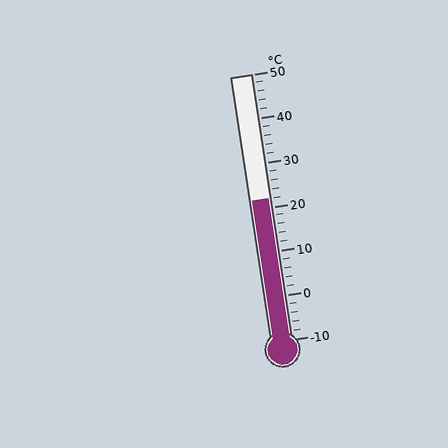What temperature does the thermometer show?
The thermometer shows approximately 22°C.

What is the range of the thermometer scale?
The thermometer scale ranges from -10°C to 50°C.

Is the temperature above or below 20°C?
The temperature is above 20°C.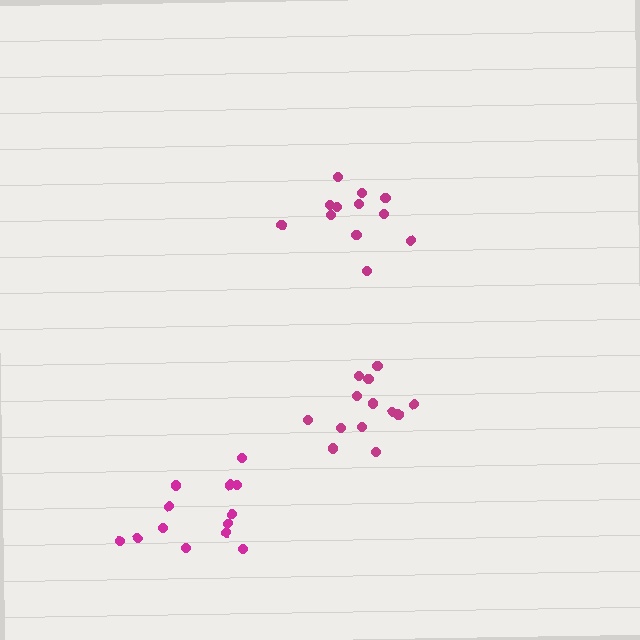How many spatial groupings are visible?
There are 3 spatial groupings.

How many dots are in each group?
Group 1: 13 dots, Group 2: 12 dots, Group 3: 13 dots (38 total).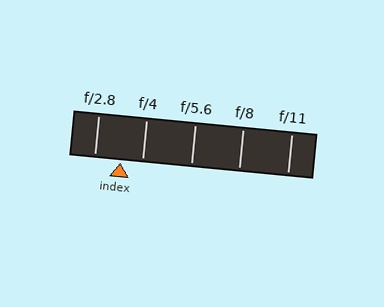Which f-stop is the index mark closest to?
The index mark is closest to f/4.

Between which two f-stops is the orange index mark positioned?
The index mark is between f/2.8 and f/4.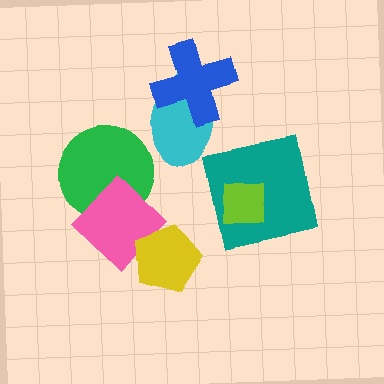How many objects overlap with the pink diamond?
2 objects overlap with the pink diamond.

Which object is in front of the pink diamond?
The yellow pentagon is in front of the pink diamond.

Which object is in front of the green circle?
The pink diamond is in front of the green circle.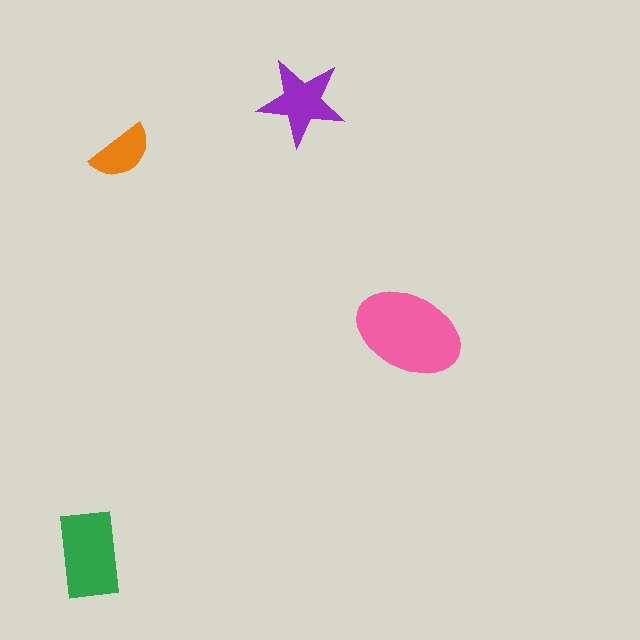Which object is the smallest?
The orange semicircle.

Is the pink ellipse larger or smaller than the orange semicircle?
Larger.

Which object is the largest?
The pink ellipse.